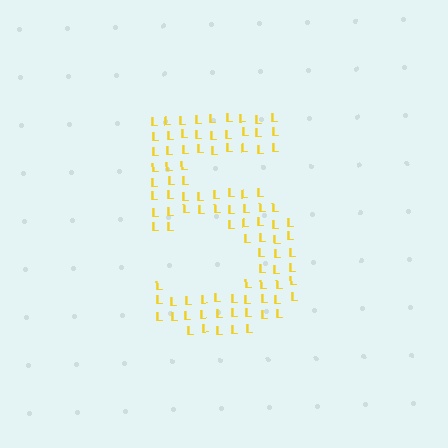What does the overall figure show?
The overall figure shows the digit 5.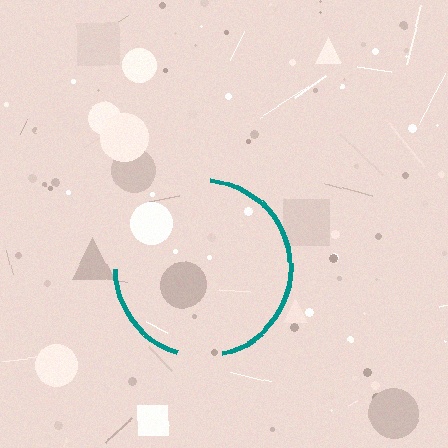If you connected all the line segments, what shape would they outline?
They would outline a circle.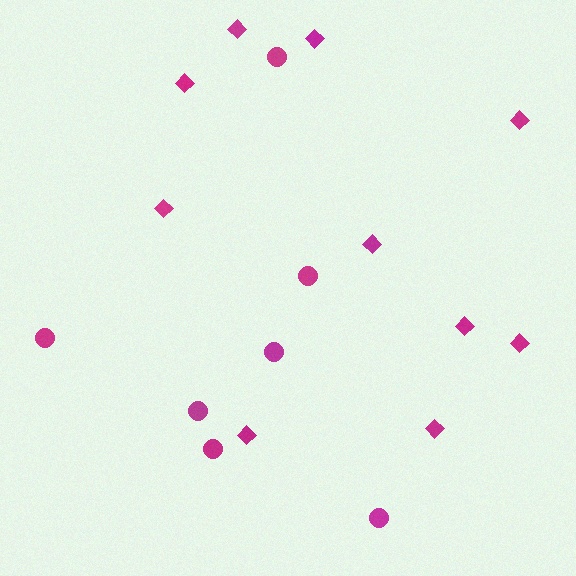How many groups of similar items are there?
There are 2 groups: one group of circles (7) and one group of diamonds (10).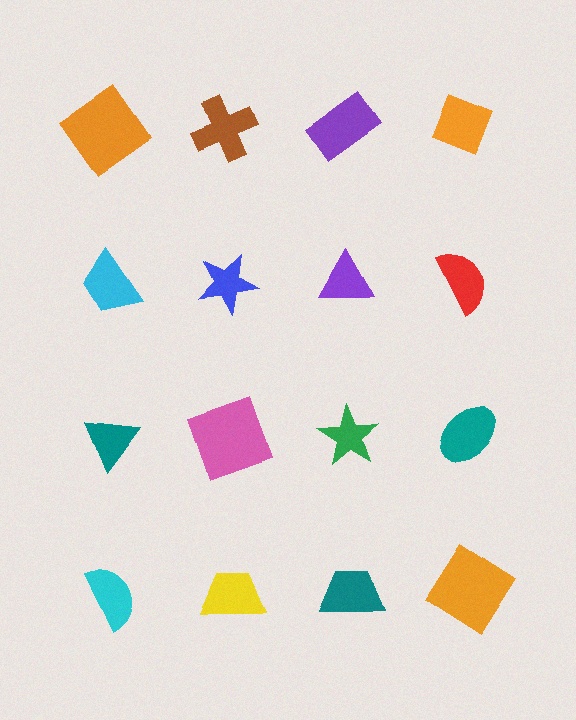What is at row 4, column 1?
A cyan semicircle.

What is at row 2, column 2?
A blue star.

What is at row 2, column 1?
A cyan trapezoid.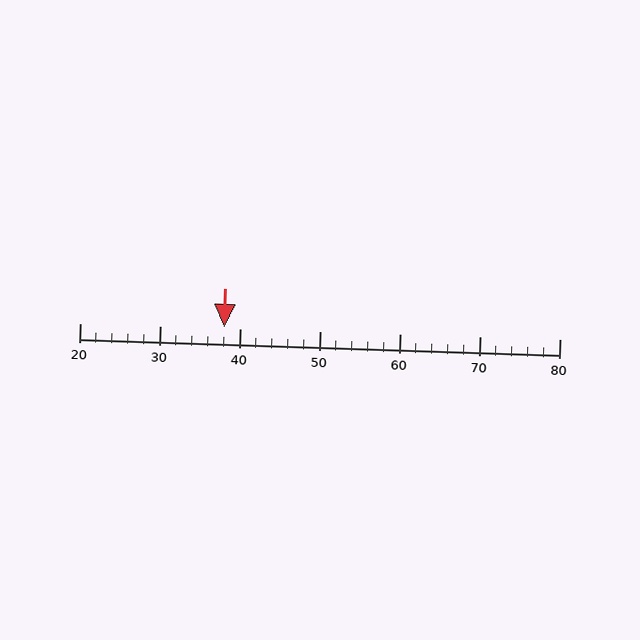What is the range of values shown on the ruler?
The ruler shows values from 20 to 80.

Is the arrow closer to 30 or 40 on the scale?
The arrow is closer to 40.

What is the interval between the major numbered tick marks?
The major tick marks are spaced 10 units apart.